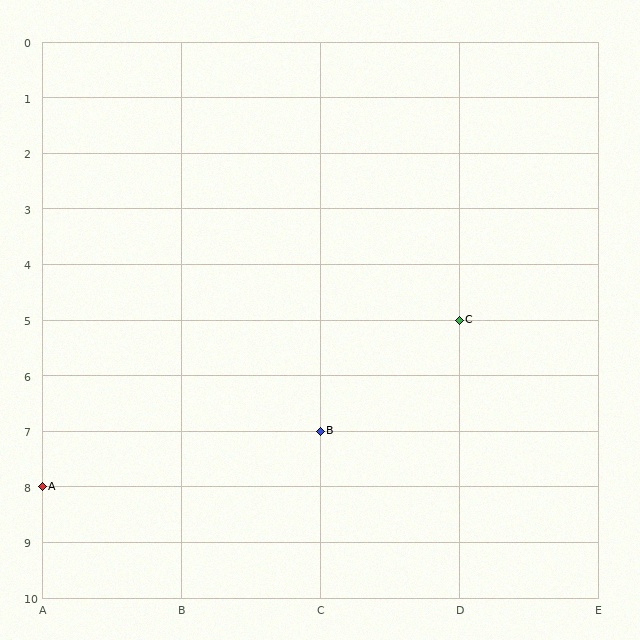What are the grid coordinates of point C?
Point C is at grid coordinates (D, 5).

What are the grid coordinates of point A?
Point A is at grid coordinates (A, 8).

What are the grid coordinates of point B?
Point B is at grid coordinates (C, 7).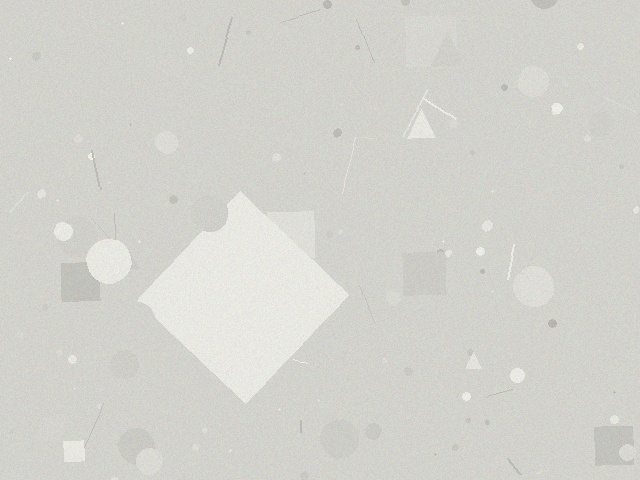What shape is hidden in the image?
A diamond is hidden in the image.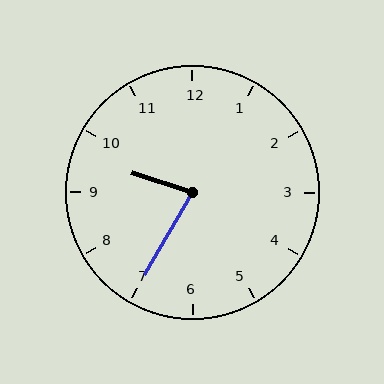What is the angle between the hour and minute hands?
Approximately 78 degrees.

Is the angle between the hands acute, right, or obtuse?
It is acute.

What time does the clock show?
9:35.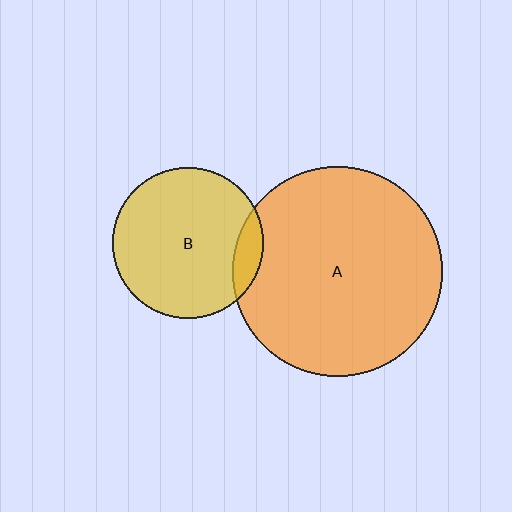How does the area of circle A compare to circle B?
Approximately 1.9 times.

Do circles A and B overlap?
Yes.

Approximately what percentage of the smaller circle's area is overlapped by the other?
Approximately 10%.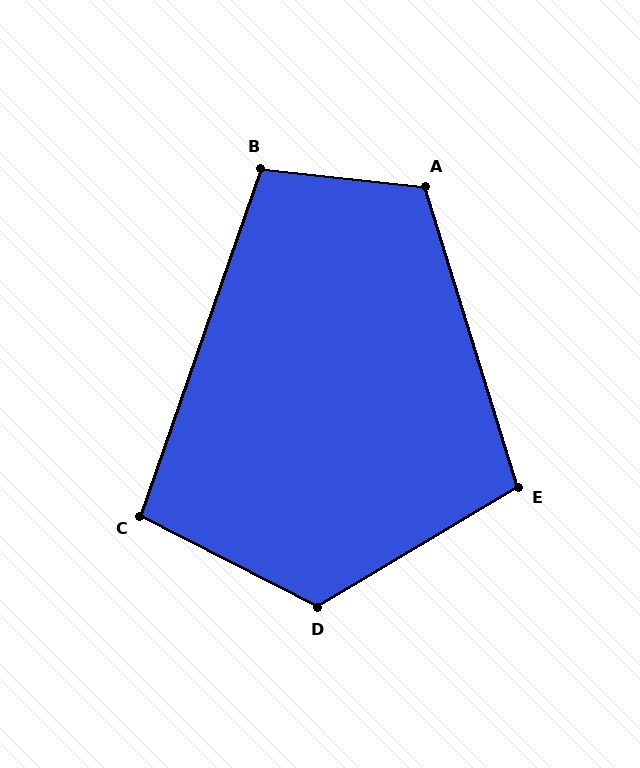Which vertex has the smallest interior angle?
C, at approximately 98 degrees.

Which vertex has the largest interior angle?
D, at approximately 122 degrees.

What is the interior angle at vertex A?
Approximately 113 degrees (obtuse).